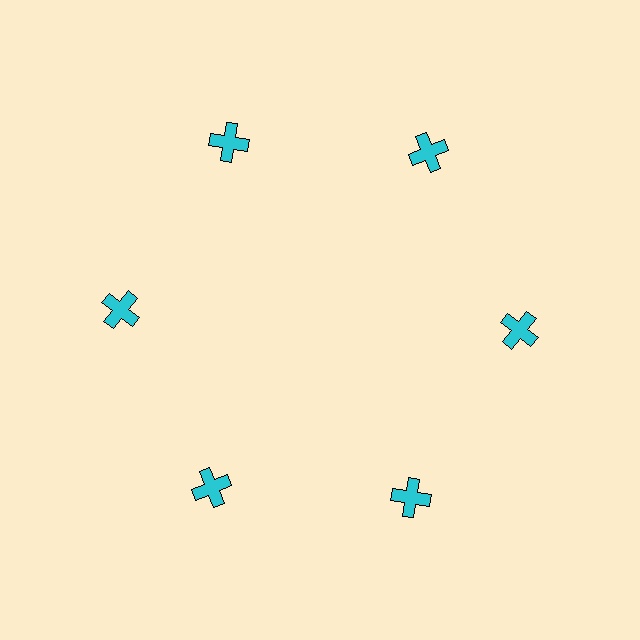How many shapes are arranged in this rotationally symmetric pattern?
There are 6 shapes, arranged in 6 groups of 1.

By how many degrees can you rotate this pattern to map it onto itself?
The pattern maps onto itself every 60 degrees of rotation.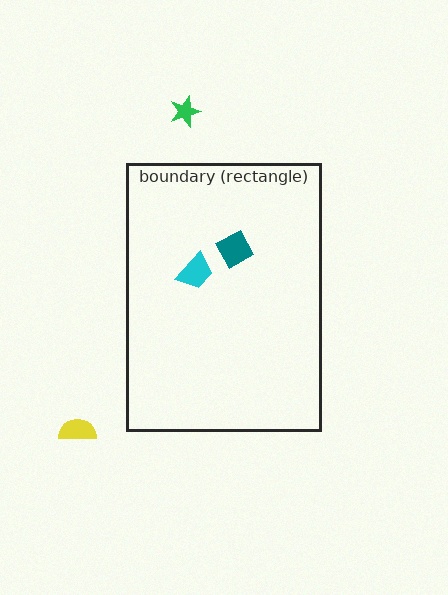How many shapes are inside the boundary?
2 inside, 2 outside.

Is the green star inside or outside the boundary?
Outside.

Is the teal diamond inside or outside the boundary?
Inside.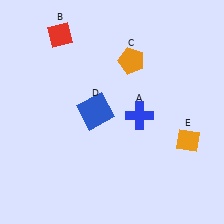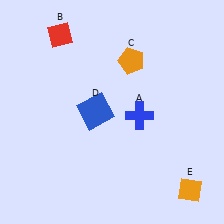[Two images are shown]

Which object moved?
The orange diamond (E) moved down.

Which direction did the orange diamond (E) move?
The orange diamond (E) moved down.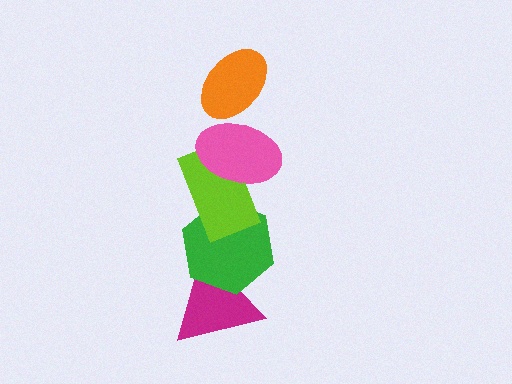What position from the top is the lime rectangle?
The lime rectangle is 3rd from the top.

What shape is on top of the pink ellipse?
The orange ellipse is on top of the pink ellipse.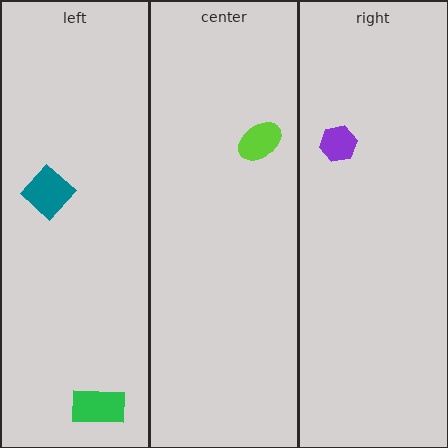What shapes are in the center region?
The lime ellipse.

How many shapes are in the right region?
1.